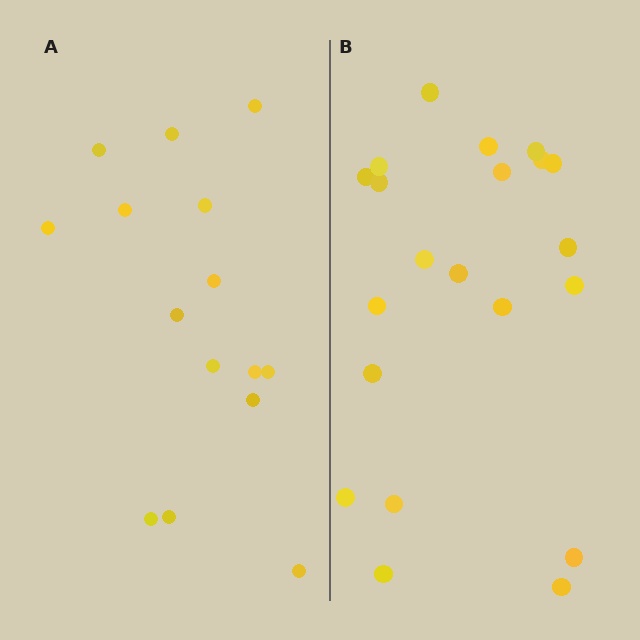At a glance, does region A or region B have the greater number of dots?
Region B (the right region) has more dots.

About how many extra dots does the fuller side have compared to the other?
Region B has about 6 more dots than region A.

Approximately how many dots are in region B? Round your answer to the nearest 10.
About 20 dots. (The exact count is 21, which rounds to 20.)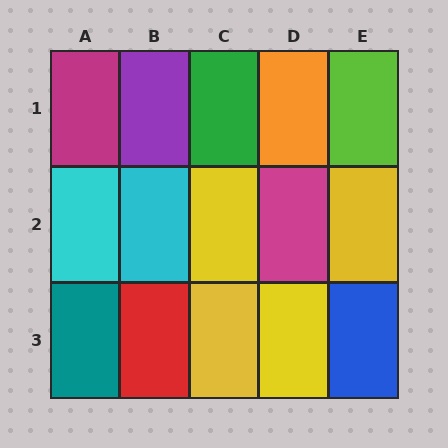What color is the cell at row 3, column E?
Blue.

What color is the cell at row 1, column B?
Purple.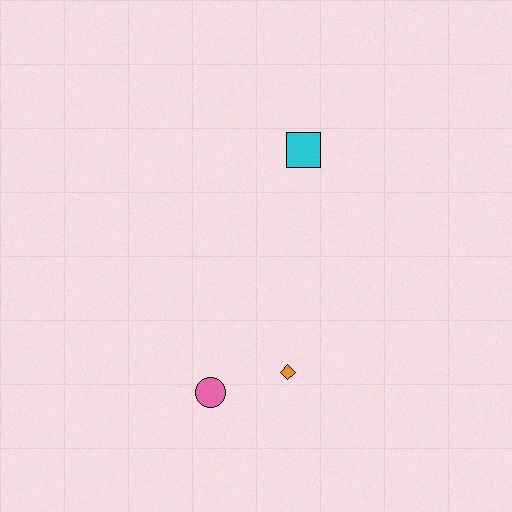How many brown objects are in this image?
There are no brown objects.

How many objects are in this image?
There are 3 objects.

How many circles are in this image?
There is 1 circle.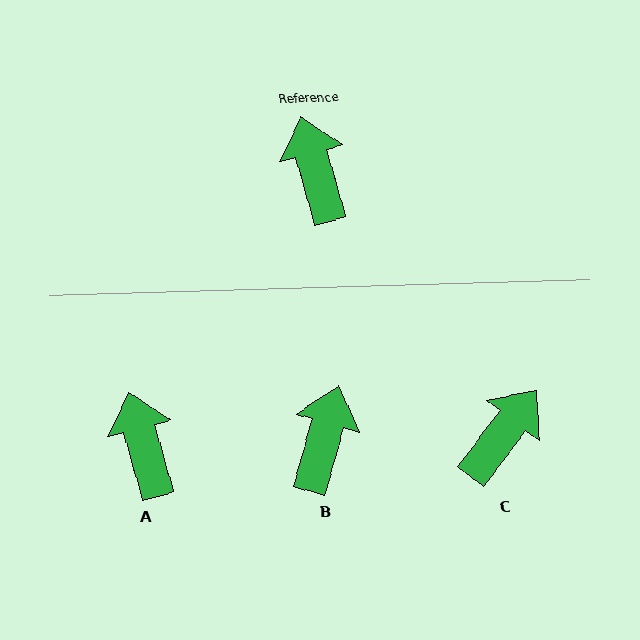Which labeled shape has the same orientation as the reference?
A.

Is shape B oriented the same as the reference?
No, it is off by about 32 degrees.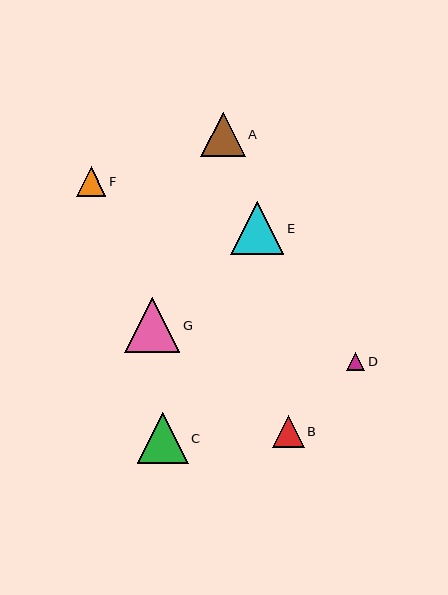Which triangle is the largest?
Triangle G is the largest with a size of approximately 55 pixels.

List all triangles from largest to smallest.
From largest to smallest: G, E, C, A, B, F, D.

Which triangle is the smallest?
Triangle D is the smallest with a size of approximately 18 pixels.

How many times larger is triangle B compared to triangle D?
Triangle B is approximately 1.8 times the size of triangle D.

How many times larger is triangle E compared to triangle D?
Triangle E is approximately 2.9 times the size of triangle D.